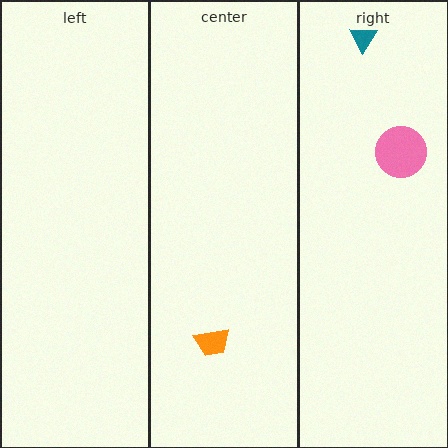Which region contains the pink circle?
The right region.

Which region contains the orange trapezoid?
The center region.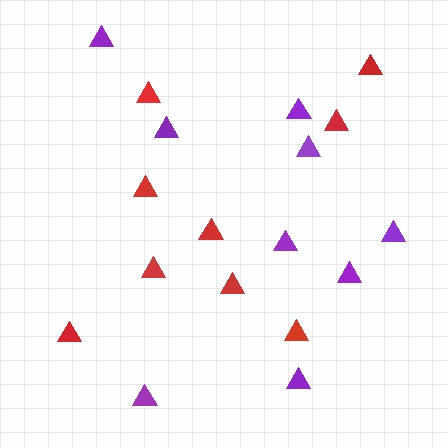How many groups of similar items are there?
There are 2 groups: one group of purple triangles (9) and one group of red triangles (9).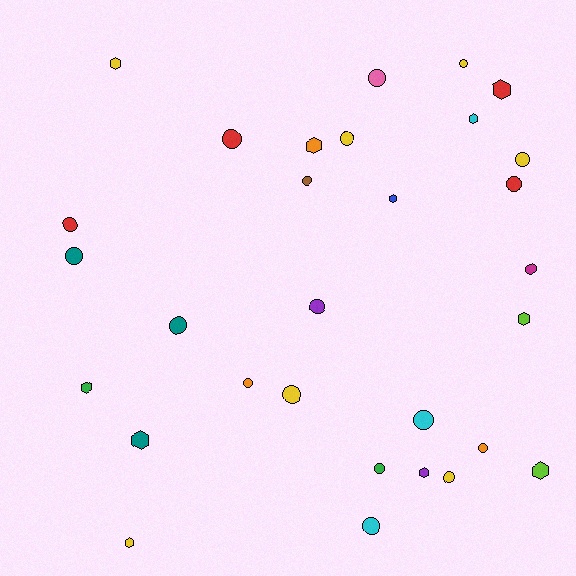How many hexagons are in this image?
There are 11 hexagons.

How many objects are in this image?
There are 30 objects.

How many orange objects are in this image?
There are 3 orange objects.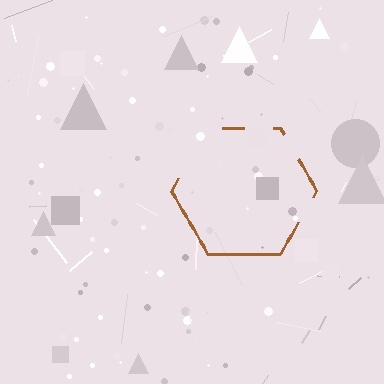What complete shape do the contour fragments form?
The contour fragments form a hexagon.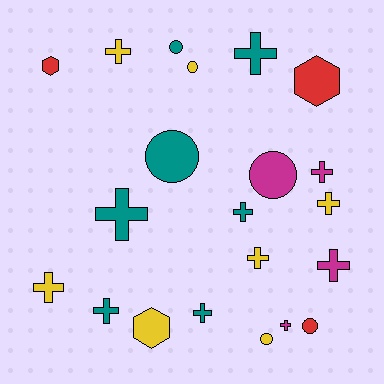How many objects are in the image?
There are 21 objects.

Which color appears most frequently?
Yellow, with 7 objects.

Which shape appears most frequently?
Cross, with 12 objects.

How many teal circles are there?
There are 2 teal circles.